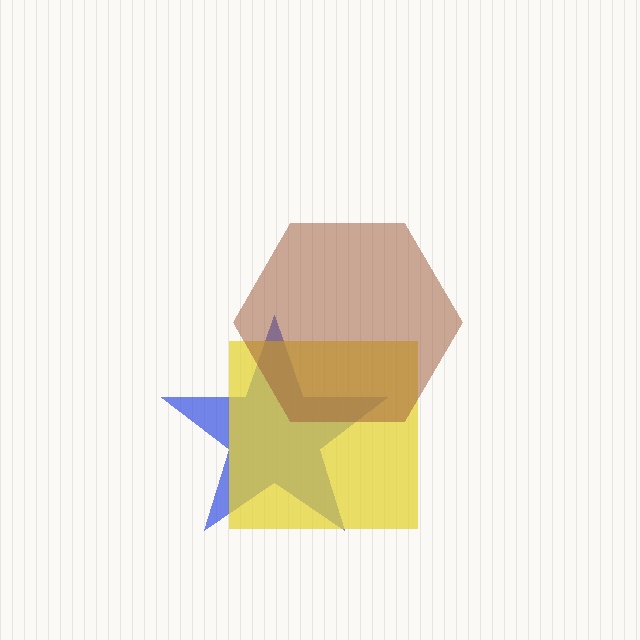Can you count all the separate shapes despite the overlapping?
Yes, there are 3 separate shapes.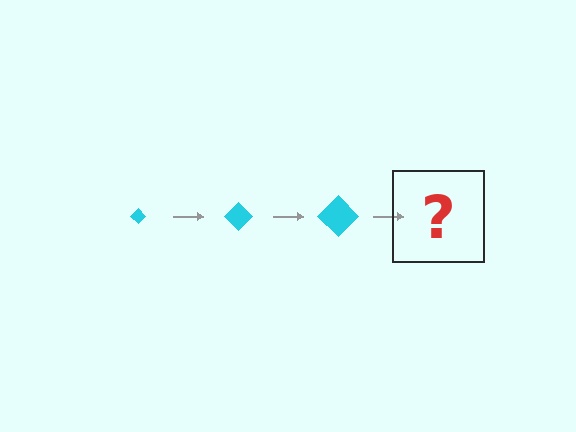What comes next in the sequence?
The next element should be a cyan diamond, larger than the previous one.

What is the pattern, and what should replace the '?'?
The pattern is that the diamond gets progressively larger each step. The '?' should be a cyan diamond, larger than the previous one.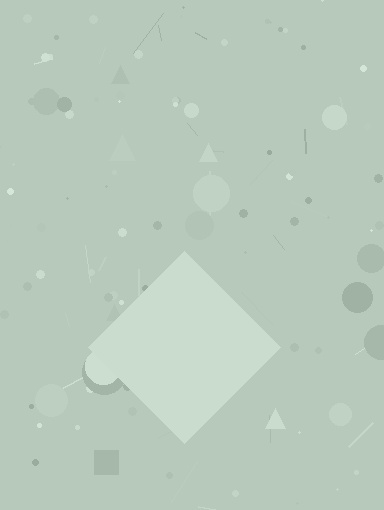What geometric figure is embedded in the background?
A diamond is embedded in the background.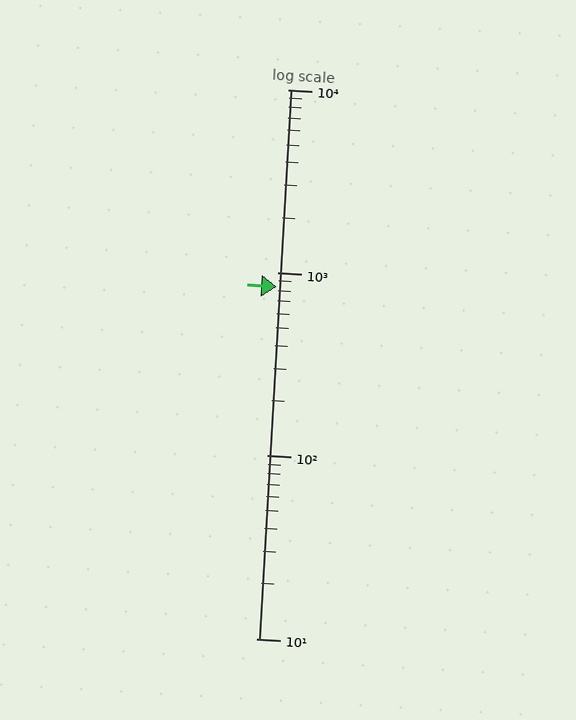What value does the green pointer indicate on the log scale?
The pointer indicates approximately 840.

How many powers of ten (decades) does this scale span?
The scale spans 3 decades, from 10 to 10000.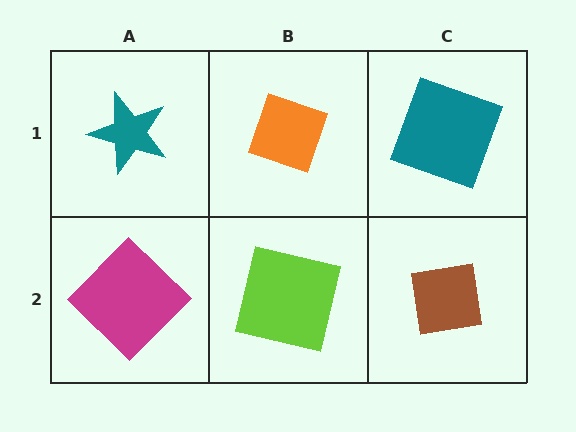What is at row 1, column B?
An orange diamond.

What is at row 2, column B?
A lime square.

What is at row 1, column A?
A teal star.